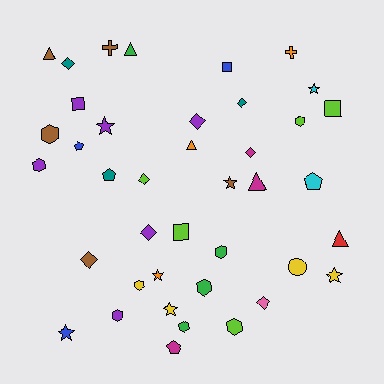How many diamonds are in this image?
There are 8 diamonds.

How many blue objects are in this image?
There are 3 blue objects.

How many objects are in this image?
There are 40 objects.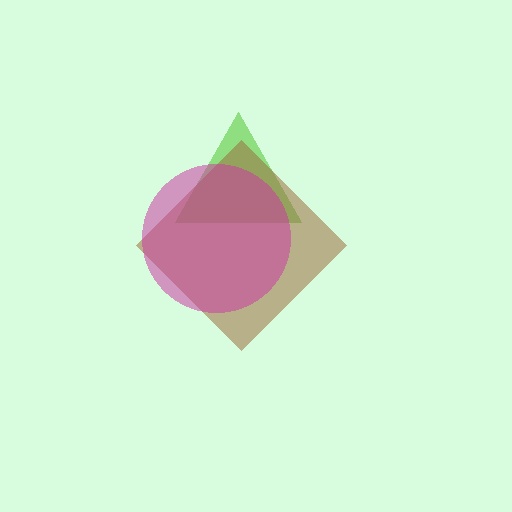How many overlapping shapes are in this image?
There are 3 overlapping shapes in the image.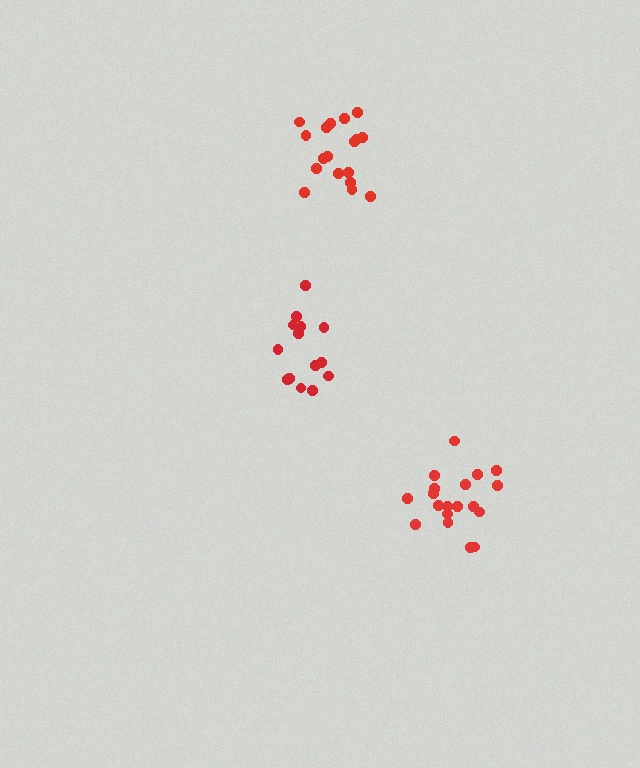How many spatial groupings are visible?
There are 3 spatial groupings.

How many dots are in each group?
Group 1: 14 dots, Group 2: 19 dots, Group 3: 18 dots (51 total).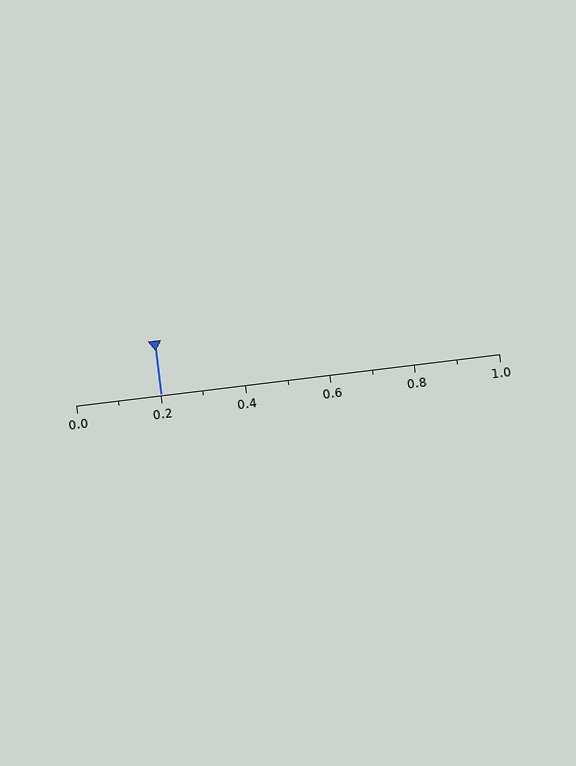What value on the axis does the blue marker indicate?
The marker indicates approximately 0.2.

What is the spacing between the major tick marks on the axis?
The major ticks are spaced 0.2 apart.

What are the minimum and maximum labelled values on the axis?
The axis runs from 0.0 to 1.0.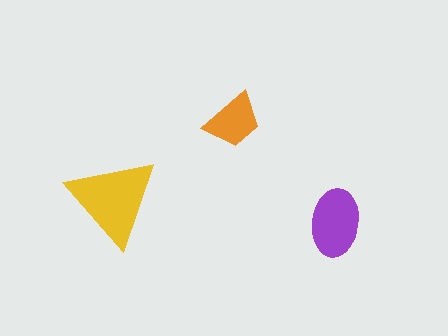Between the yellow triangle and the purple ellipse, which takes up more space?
The yellow triangle.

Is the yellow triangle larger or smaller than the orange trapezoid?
Larger.